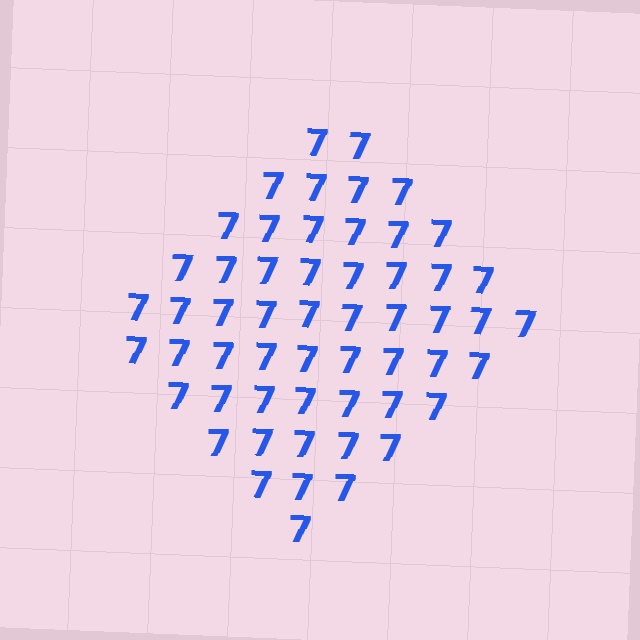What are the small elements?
The small elements are digit 7's.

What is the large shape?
The large shape is a diamond.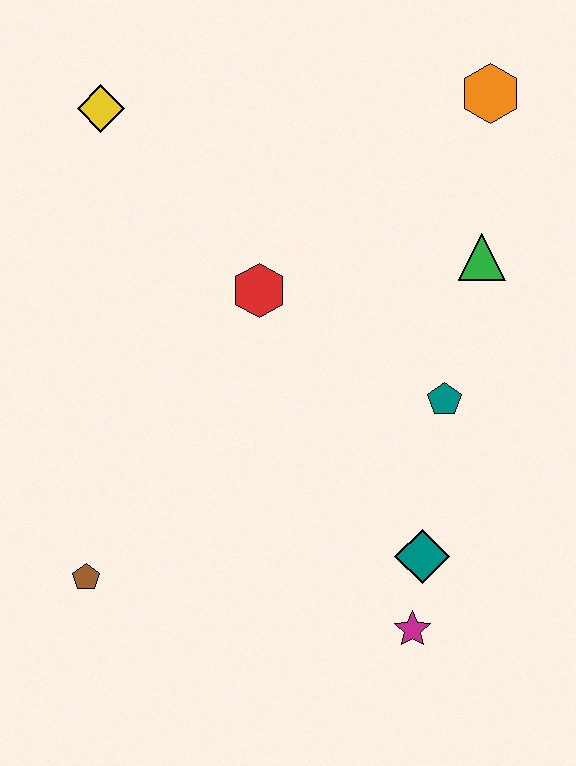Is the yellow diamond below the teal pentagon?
No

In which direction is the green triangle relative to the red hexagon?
The green triangle is to the right of the red hexagon.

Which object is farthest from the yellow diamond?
The magenta star is farthest from the yellow diamond.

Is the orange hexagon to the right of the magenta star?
Yes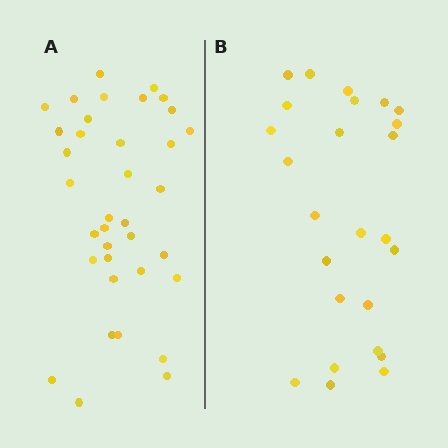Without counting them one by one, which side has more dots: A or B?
Region A (the left region) has more dots.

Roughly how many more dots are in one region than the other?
Region A has roughly 12 or so more dots than region B.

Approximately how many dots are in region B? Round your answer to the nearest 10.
About 20 dots. (The exact count is 25, which rounds to 20.)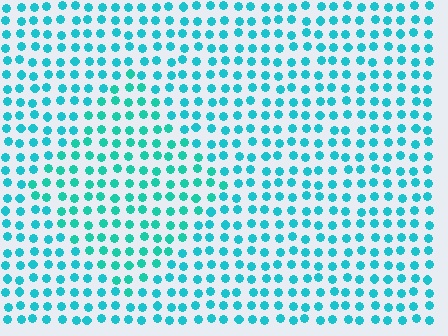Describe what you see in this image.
The image is filled with small cyan elements in a uniform arrangement. A diamond-shaped region is visible where the elements are tinted to a slightly different hue, forming a subtle color boundary.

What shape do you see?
I see a diamond.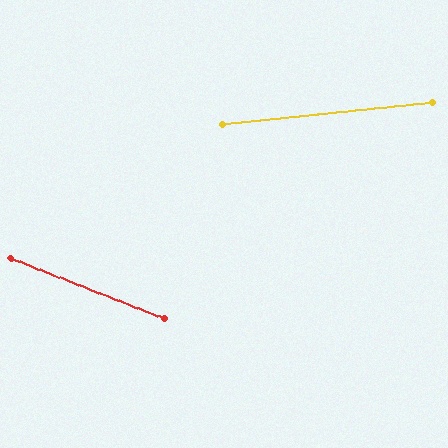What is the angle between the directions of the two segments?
Approximately 27 degrees.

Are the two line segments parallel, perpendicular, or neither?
Neither parallel nor perpendicular — they differ by about 27°.